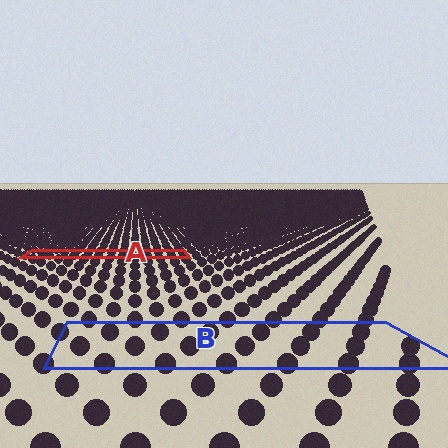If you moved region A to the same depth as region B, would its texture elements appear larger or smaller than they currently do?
They would appear larger. At a closer depth, the same texture elements are projected at a bigger on-screen size.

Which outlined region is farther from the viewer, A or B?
Region A is farther from the viewer — the texture elements inside it appear smaller and more densely packed.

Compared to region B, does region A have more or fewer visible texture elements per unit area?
Region A has more texture elements per unit area — they are packed more densely because it is farther away.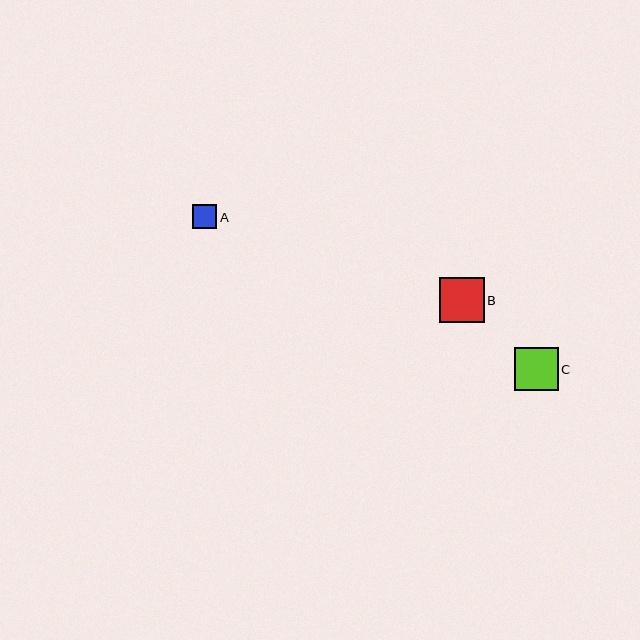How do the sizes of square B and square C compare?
Square B and square C are approximately the same size.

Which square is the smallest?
Square A is the smallest with a size of approximately 24 pixels.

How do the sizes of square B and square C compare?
Square B and square C are approximately the same size.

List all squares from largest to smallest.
From largest to smallest: B, C, A.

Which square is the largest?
Square B is the largest with a size of approximately 45 pixels.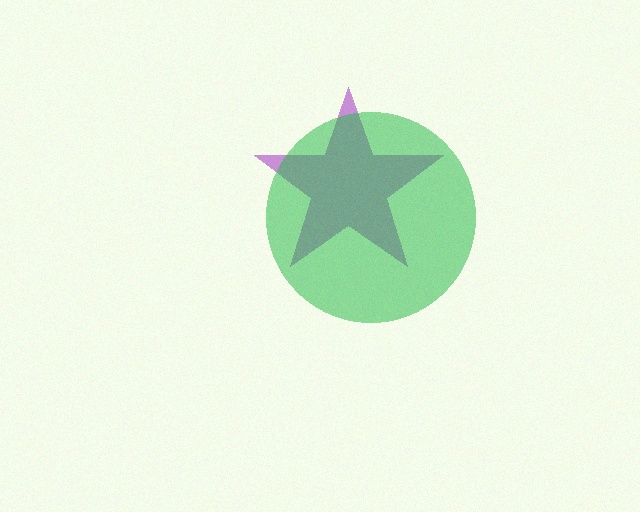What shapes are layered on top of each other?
The layered shapes are: a purple star, a green circle.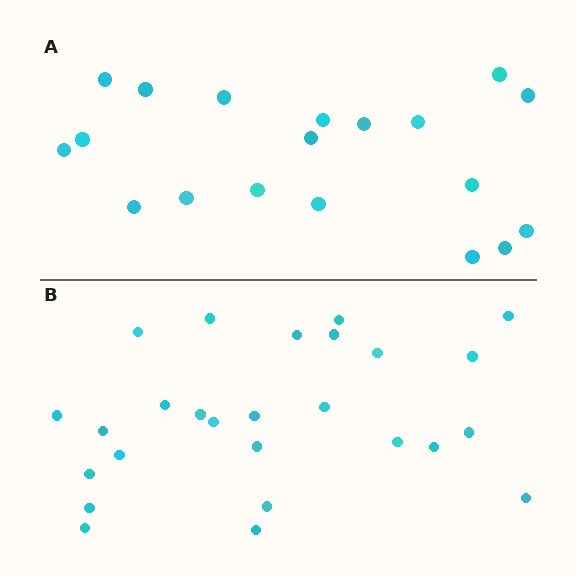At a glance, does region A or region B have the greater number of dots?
Region B (the bottom region) has more dots.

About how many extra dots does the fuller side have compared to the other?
Region B has roughly 8 or so more dots than region A.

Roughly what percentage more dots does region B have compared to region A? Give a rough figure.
About 35% more.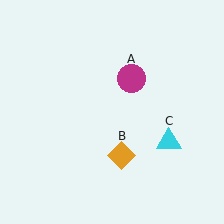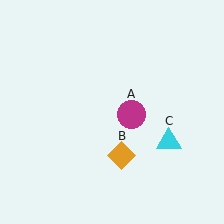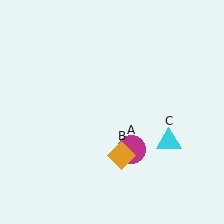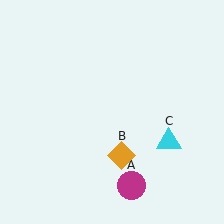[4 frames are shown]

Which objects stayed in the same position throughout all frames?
Orange diamond (object B) and cyan triangle (object C) remained stationary.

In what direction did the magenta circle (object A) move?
The magenta circle (object A) moved down.